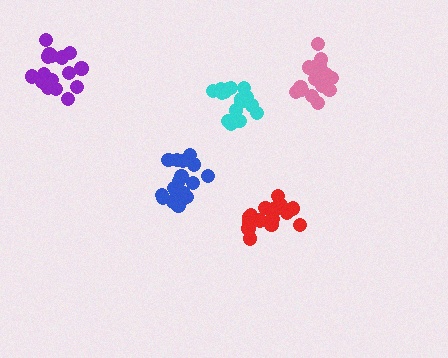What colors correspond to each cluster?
The clusters are colored: cyan, blue, pink, red, purple.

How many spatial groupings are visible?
There are 5 spatial groupings.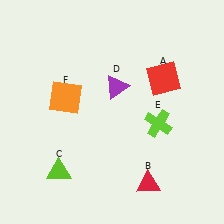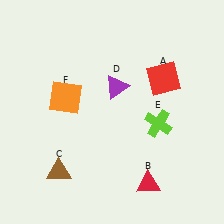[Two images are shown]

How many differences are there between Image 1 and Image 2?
There is 1 difference between the two images.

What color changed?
The triangle (C) changed from lime in Image 1 to brown in Image 2.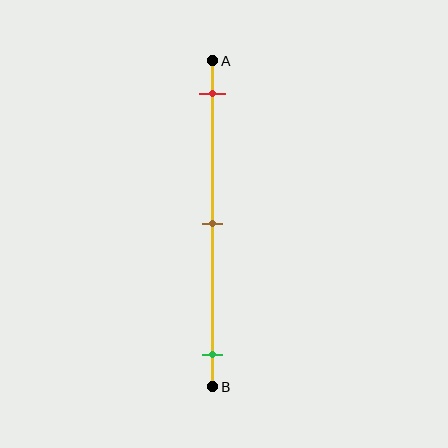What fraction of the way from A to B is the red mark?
The red mark is approximately 10% (0.1) of the way from A to B.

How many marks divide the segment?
There are 3 marks dividing the segment.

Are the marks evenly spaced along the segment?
Yes, the marks are approximately evenly spaced.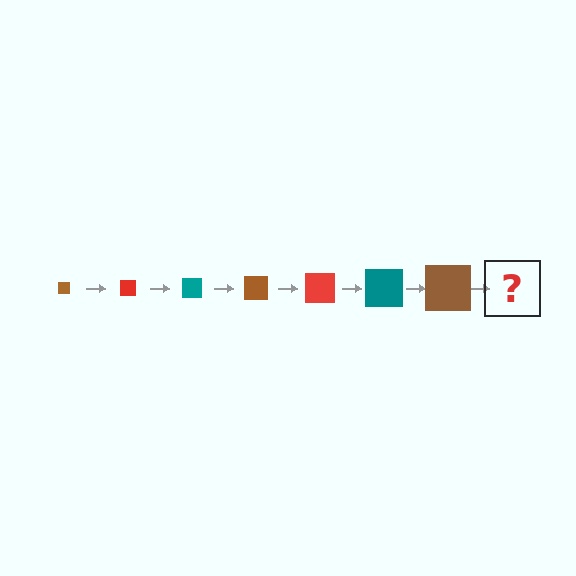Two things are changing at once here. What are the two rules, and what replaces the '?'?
The two rules are that the square grows larger each step and the color cycles through brown, red, and teal. The '?' should be a red square, larger than the previous one.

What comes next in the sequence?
The next element should be a red square, larger than the previous one.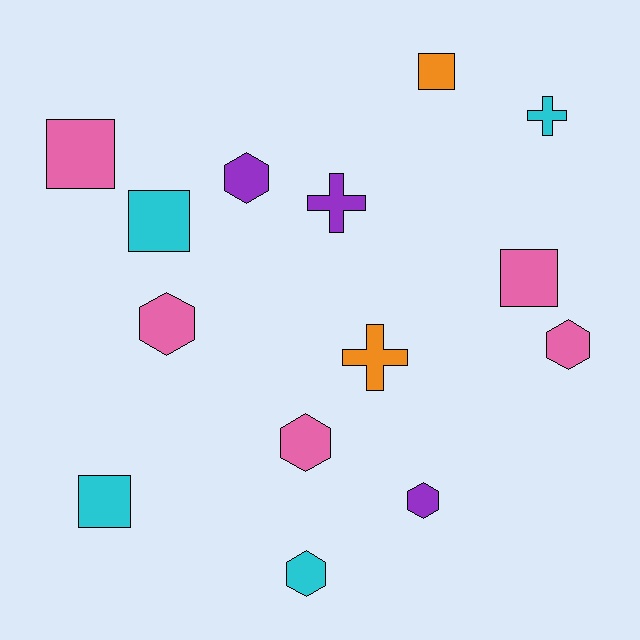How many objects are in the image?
There are 14 objects.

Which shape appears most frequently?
Hexagon, with 6 objects.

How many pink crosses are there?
There are no pink crosses.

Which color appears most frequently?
Pink, with 5 objects.